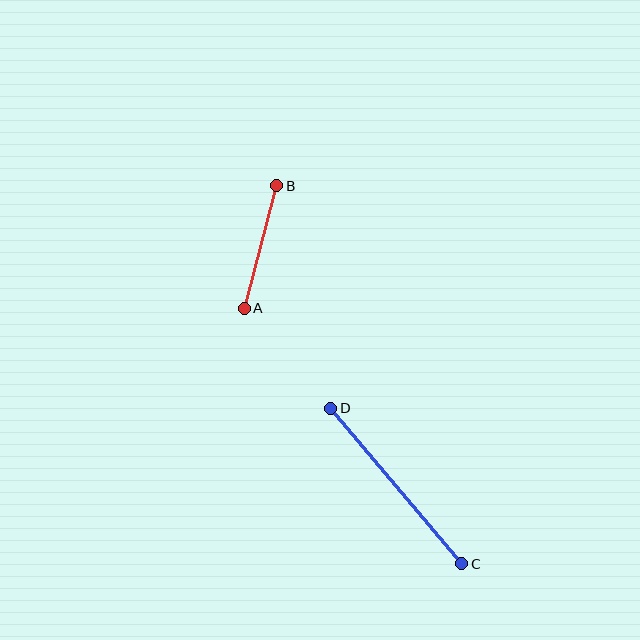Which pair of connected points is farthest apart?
Points C and D are farthest apart.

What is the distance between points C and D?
The distance is approximately 203 pixels.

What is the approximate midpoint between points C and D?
The midpoint is at approximately (396, 486) pixels.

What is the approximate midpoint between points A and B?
The midpoint is at approximately (261, 247) pixels.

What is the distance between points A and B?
The distance is approximately 127 pixels.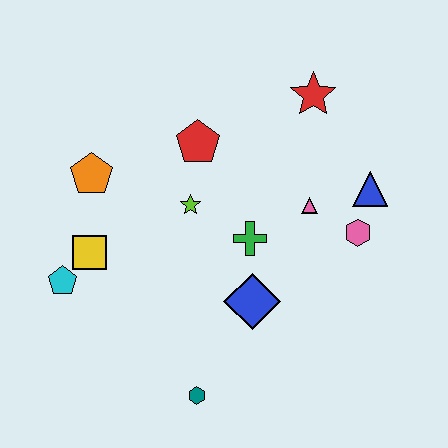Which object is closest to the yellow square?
The cyan pentagon is closest to the yellow square.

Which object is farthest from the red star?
The teal hexagon is farthest from the red star.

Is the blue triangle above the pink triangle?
Yes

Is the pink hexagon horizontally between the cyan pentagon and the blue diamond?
No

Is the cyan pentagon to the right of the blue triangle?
No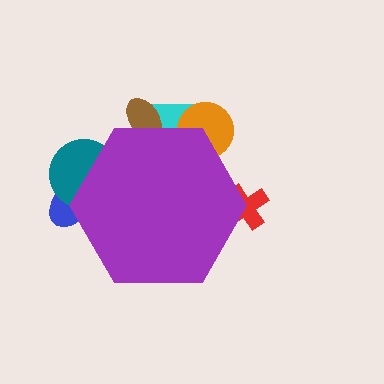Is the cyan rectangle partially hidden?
Yes, the cyan rectangle is partially hidden behind the purple hexagon.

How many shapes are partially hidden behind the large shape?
6 shapes are partially hidden.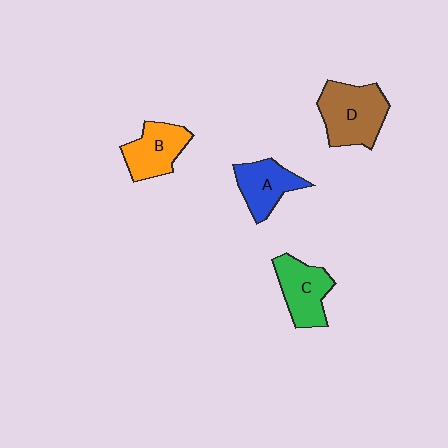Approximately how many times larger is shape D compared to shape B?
Approximately 1.3 times.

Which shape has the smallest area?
Shape A (blue).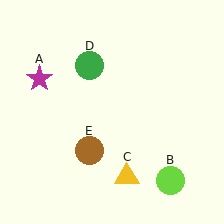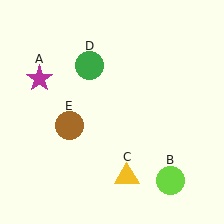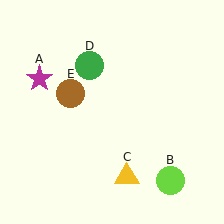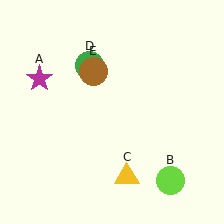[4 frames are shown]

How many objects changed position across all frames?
1 object changed position: brown circle (object E).